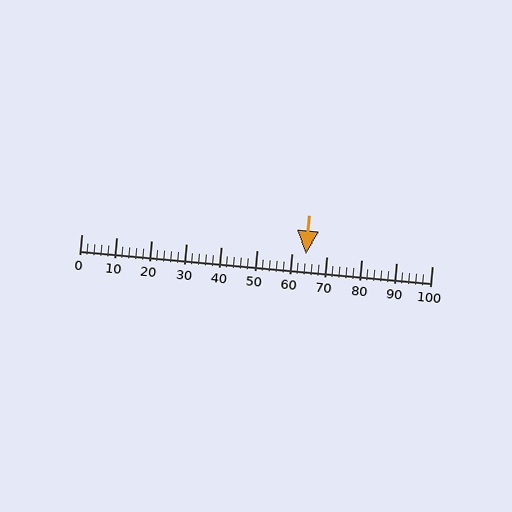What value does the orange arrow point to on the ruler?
The orange arrow points to approximately 64.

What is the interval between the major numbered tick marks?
The major tick marks are spaced 10 units apart.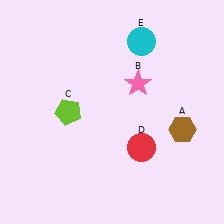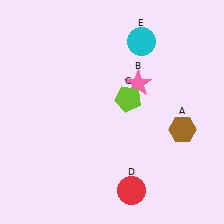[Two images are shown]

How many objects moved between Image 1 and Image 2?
2 objects moved between the two images.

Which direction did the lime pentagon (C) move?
The lime pentagon (C) moved right.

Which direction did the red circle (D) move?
The red circle (D) moved down.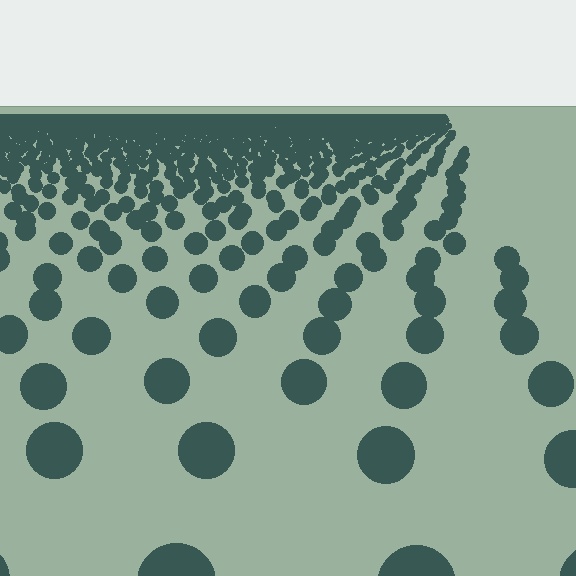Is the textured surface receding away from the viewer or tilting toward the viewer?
The surface is receding away from the viewer. Texture elements get smaller and denser toward the top.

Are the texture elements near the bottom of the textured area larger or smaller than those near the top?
Larger. Near the bottom, elements are closer to the viewer and appear at a bigger on-screen size.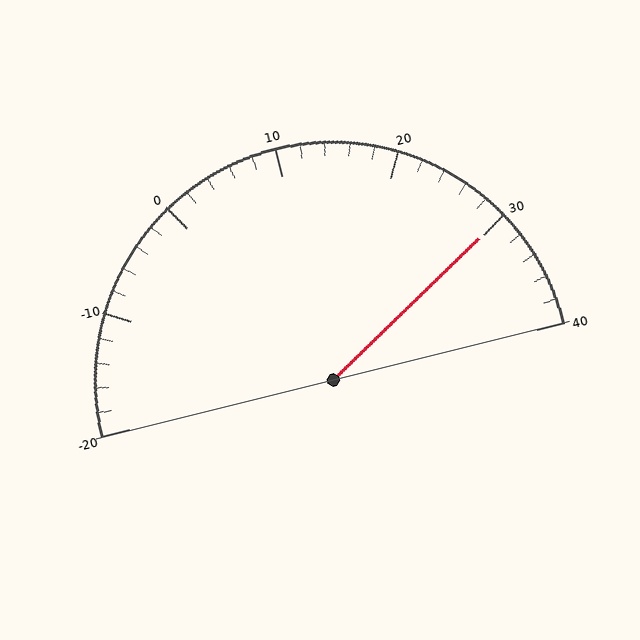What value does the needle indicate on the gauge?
The needle indicates approximately 30.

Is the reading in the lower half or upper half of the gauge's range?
The reading is in the upper half of the range (-20 to 40).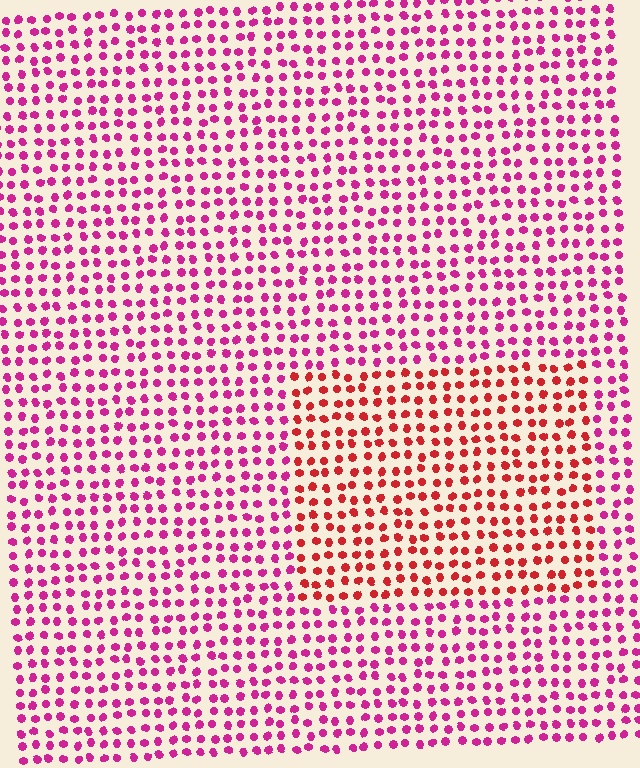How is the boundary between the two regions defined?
The boundary is defined purely by a slight shift in hue (about 38 degrees). Spacing, size, and orientation are identical on both sides.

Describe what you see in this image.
The image is filled with small magenta elements in a uniform arrangement. A rectangle-shaped region is visible where the elements are tinted to a slightly different hue, forming a subtle color boundary.